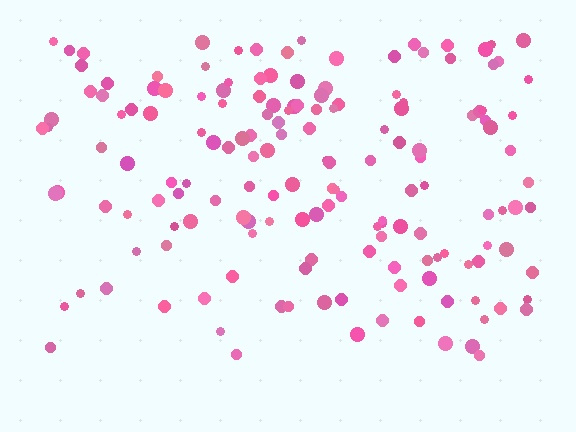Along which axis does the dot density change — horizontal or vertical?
Vertical.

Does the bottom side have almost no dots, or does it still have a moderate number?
Still a moderate number, just noticeably fewer than the top.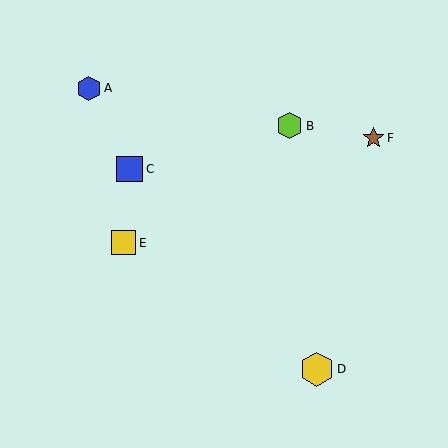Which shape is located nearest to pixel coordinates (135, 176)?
The blue square (labeled C) at (130, 169) is nearest to that location.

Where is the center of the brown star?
The center of the brown star is at (374, 138).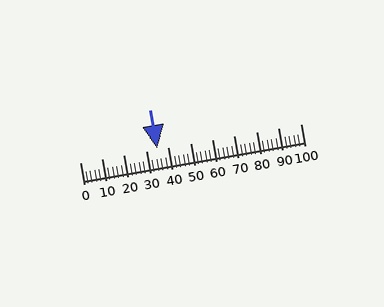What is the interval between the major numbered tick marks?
The major tick marks are spaced 10 units apart.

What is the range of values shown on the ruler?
The ruler shows values from 0 to 100.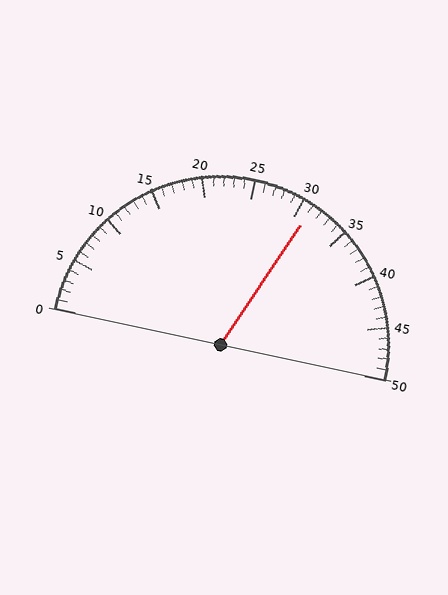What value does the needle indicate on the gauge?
The needle indicates approximately 31.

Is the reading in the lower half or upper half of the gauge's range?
The reading is in the upper half of the range (0 to 50).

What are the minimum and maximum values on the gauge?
The gauge ranges from 0 to 50.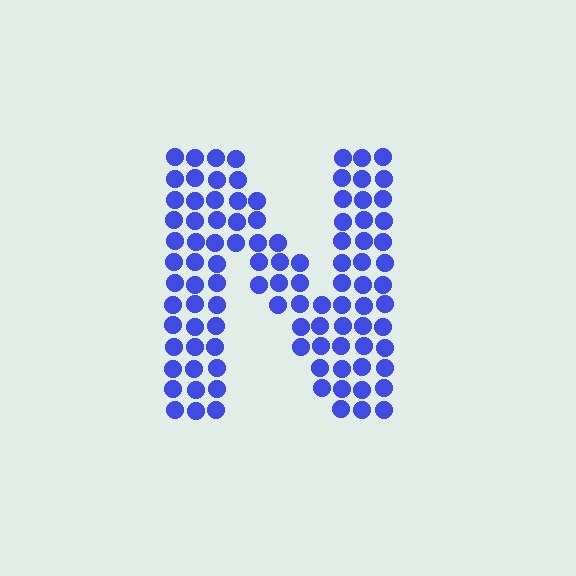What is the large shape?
The large shape is the letter N.